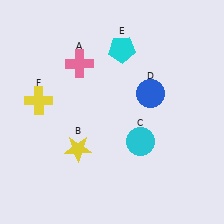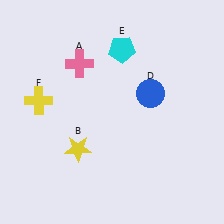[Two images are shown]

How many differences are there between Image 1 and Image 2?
There is 1 difference between the two images.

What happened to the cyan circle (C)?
The cyan circle (C) was removed in Image 2. It was in the bottom-right area of Image 1.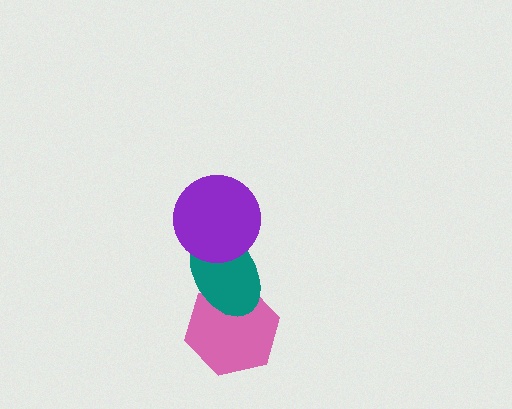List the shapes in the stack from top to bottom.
From top to bottom: the purple circle, the teal ellipse, the pink hexagon.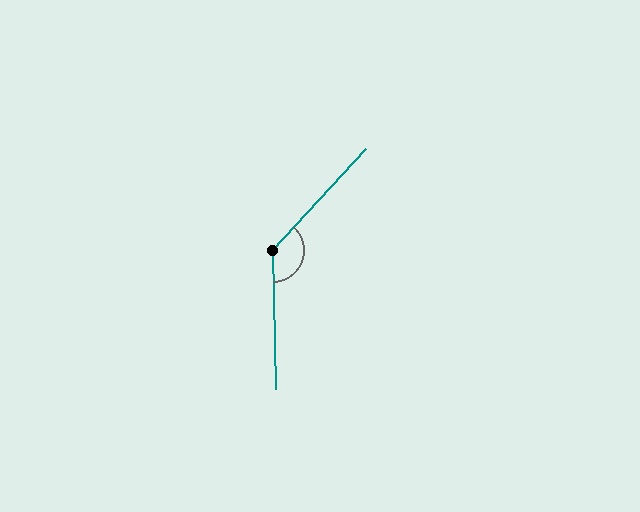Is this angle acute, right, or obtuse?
It is obtuse.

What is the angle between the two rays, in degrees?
Approximately 135 degrees.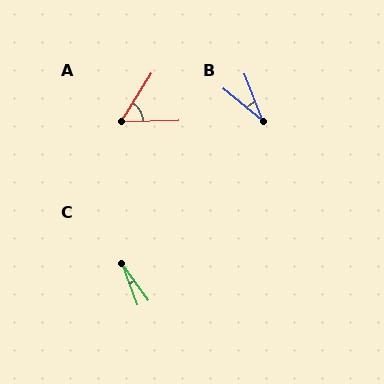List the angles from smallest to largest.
C (16°), B (29°), A (56°).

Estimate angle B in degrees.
Approximately 29 degrees.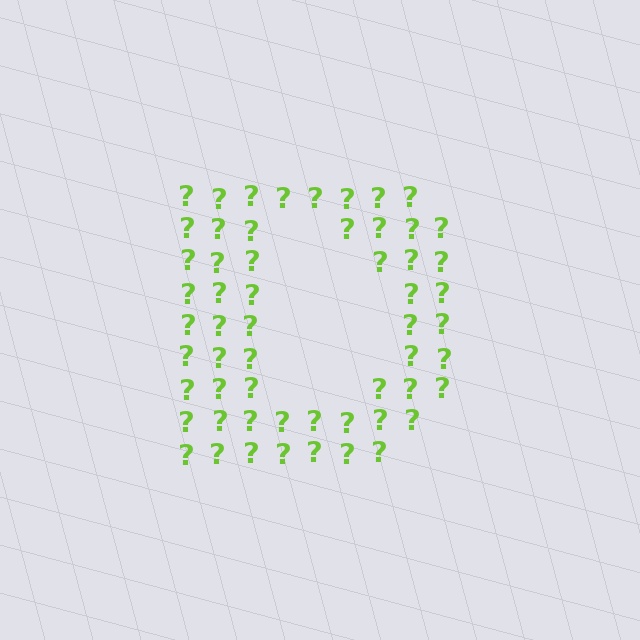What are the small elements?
The small elements are question marks.